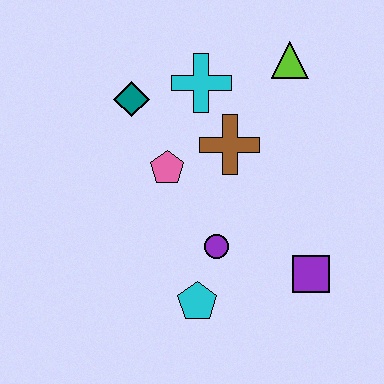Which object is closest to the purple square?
The purple circle is closest to the purple square.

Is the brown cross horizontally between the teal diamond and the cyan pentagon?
No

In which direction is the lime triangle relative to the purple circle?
The lime triangle is above the purple circle.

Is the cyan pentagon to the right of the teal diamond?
Yes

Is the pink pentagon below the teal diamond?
Yes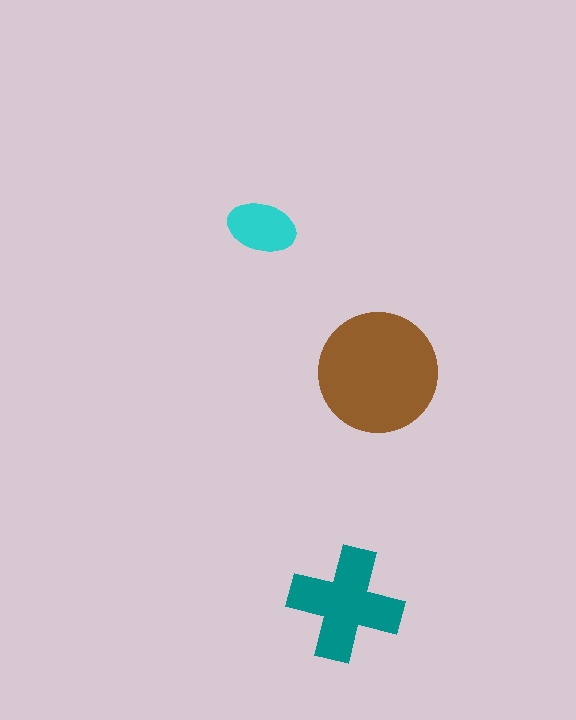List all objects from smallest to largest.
The cyan ellipse, the teal cross, the brown circle.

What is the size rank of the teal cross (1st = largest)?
2nd.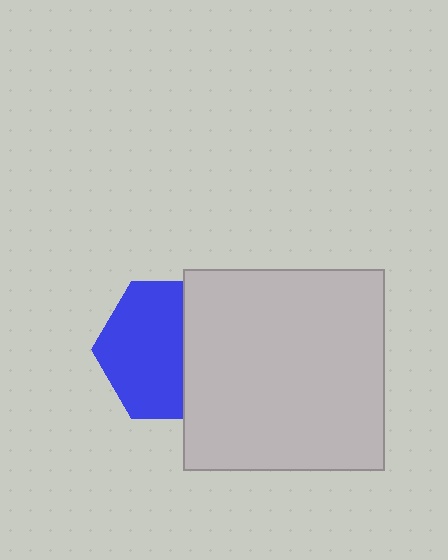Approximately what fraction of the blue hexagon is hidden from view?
Roughly 39% of the blue hexagon is hidden behind the light gray square.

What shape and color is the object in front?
The object in front is a light gray square.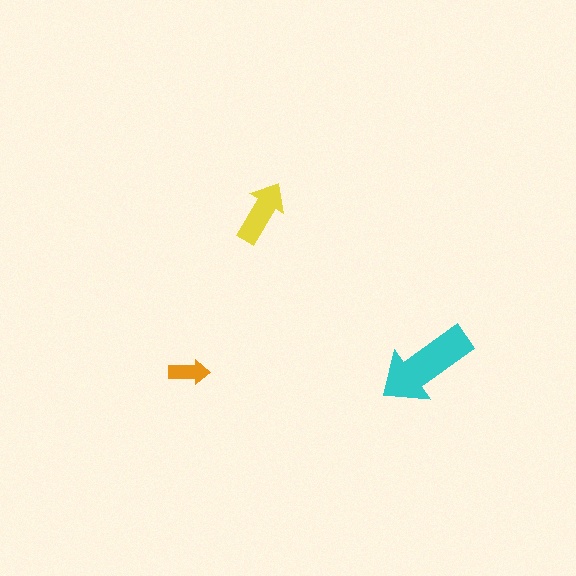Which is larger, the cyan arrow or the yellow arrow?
The cyan one.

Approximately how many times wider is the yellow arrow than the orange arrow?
About 1.5 times wider.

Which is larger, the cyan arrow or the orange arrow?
The cyan one.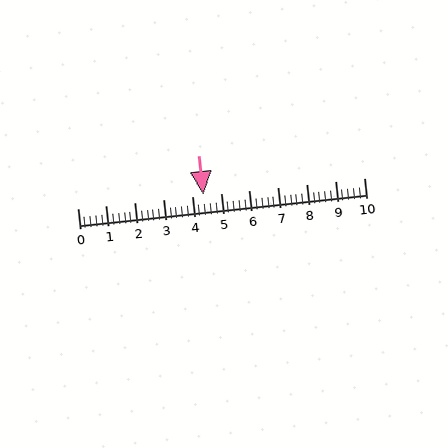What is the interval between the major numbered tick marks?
The major tick marks are spaced 1 units apart.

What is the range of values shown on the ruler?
The ruler shows values from 0 to 10.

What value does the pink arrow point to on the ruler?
The pink arrow points to approximately 4.4.